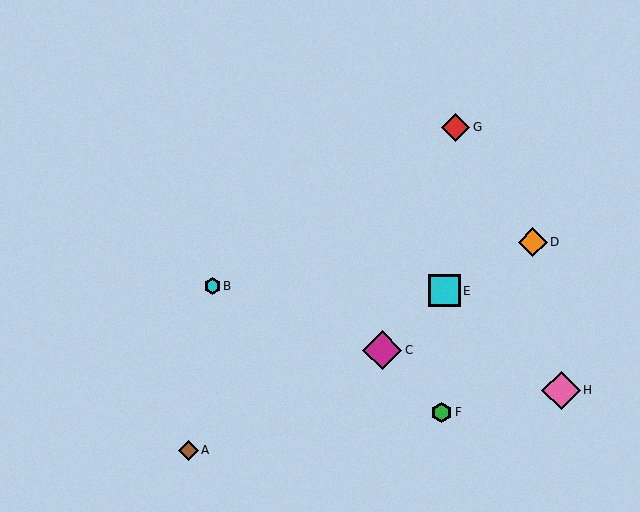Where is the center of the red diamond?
The center of the red diamond is at (456, 127).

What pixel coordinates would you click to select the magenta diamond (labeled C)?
Click at (382, 350) to select the magenta diamond C.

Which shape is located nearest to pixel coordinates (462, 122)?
The red diamond (labeled G) at (456, 127) is nearest to that location.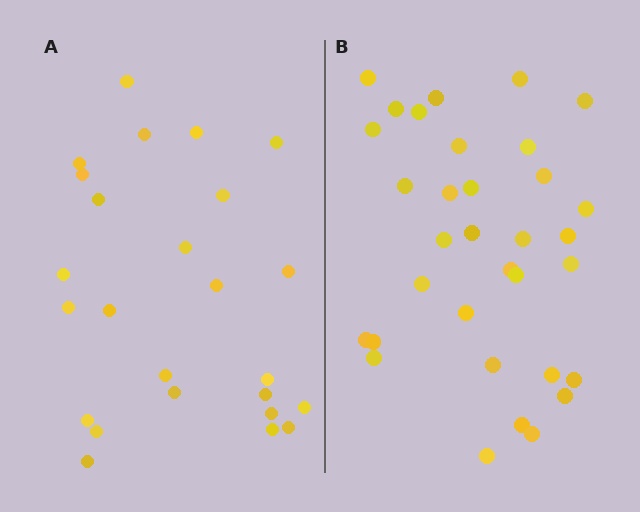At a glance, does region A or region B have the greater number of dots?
Region B (the right region) has more dots.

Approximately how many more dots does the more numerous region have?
Region B has roughly 8 or so more dots than region A.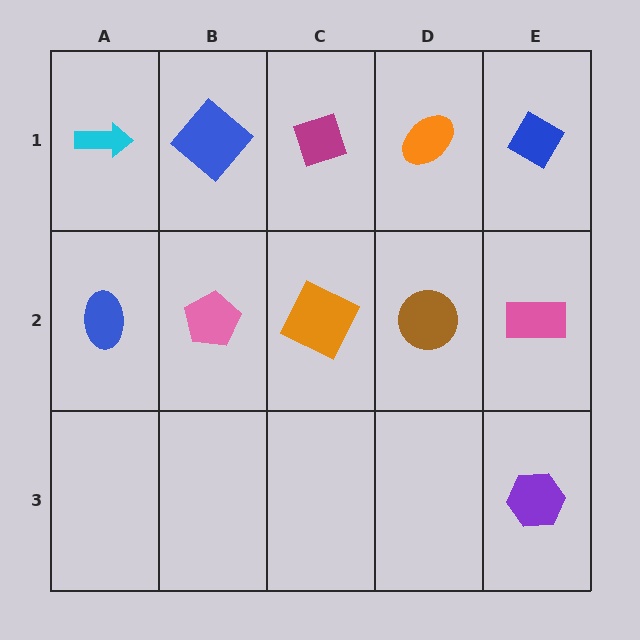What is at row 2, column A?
A blue ellipse.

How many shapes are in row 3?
1 shape.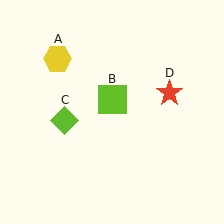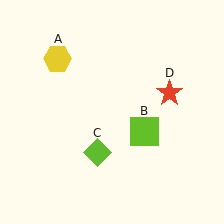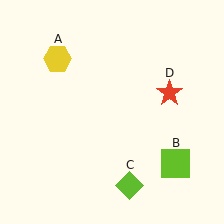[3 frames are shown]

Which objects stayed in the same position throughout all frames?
Yellow hexagon (object A) and red star (object D) remained stationary.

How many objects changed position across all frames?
2 objects changed position: lime square (object B), lime diamond (object C).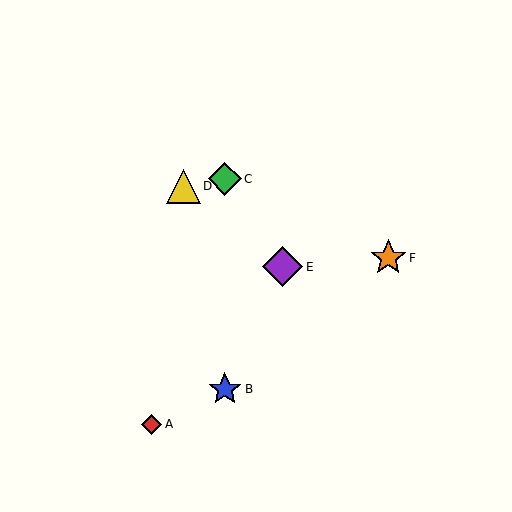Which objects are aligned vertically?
Objects B, C are aligned vertically.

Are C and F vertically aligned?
No, C is at x≈225 and F is at x≈388.